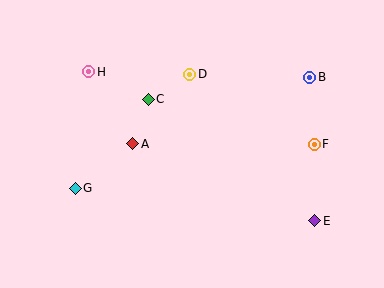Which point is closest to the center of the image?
Point A at (133, 144) is closest to the center.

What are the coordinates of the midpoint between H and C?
The midpoint between H and C is at (118, 85).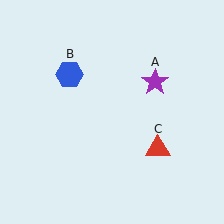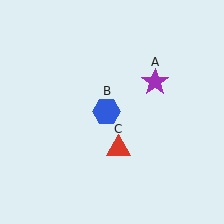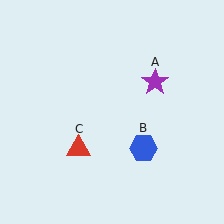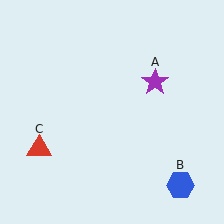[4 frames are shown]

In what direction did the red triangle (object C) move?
The red triangle (object C) moved left.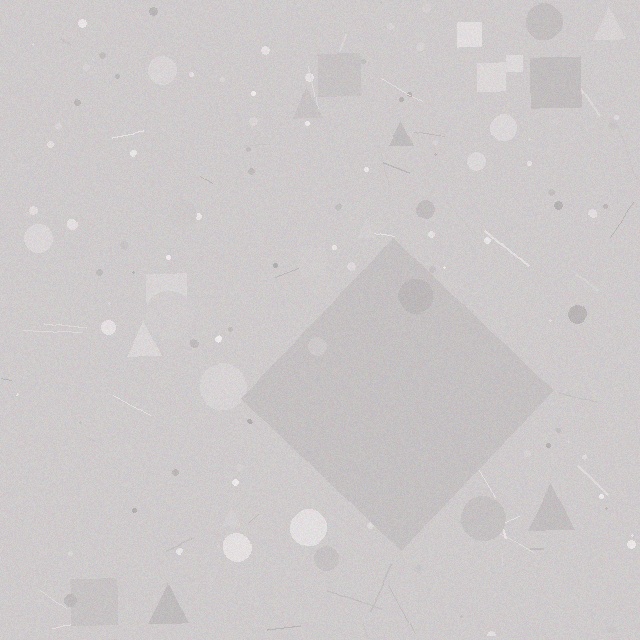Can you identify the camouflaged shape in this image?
The camouflaged shape is a diamond.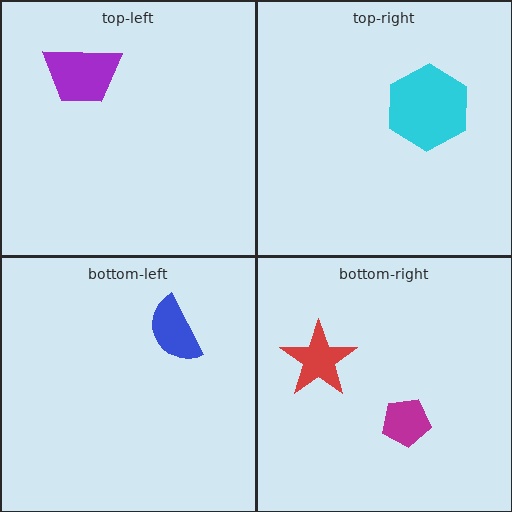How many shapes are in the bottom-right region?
2.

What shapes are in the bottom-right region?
The red star, the magenta pentagon.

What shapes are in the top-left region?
The purple trapezoid.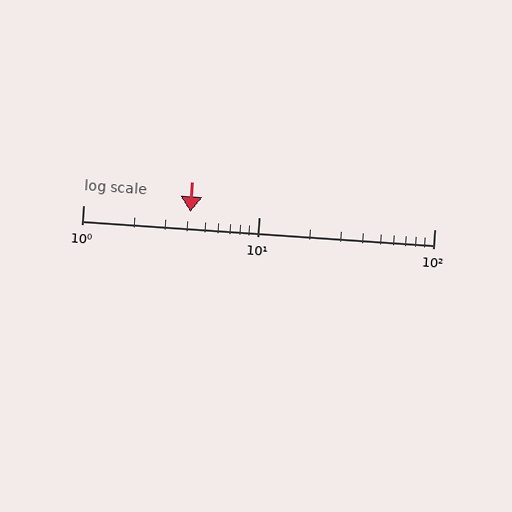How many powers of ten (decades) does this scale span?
The scale spans 2 decades, from 1 to 100.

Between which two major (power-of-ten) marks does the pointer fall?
The pointer is between 1 and 10.